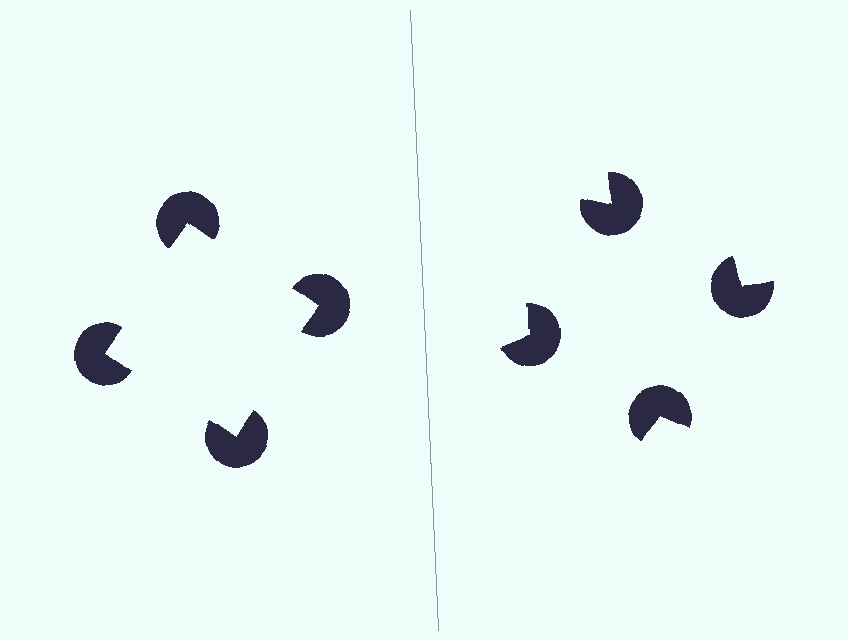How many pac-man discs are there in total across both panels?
8 — 4 on each side.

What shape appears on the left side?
An illusory square.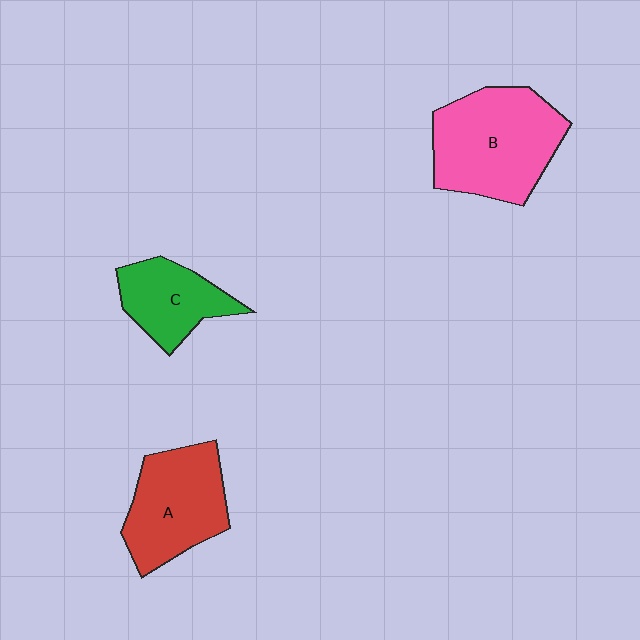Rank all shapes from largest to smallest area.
From largest to smallest: B (pink), A (red), C (green).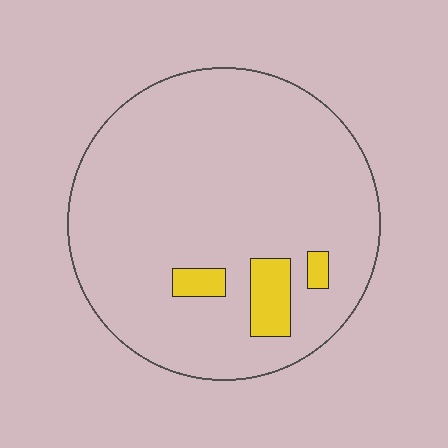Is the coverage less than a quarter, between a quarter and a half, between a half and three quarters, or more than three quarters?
Less than a quarter.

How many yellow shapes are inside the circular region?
3.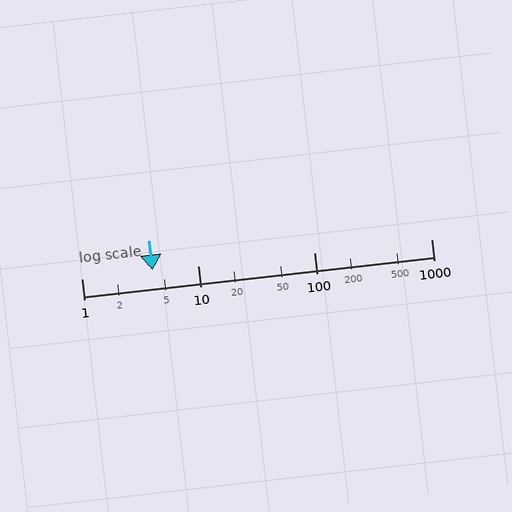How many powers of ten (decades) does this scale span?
The scale spans 3 decades, from 1 to 1000.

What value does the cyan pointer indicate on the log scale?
The pointer indicates approximately 4.1.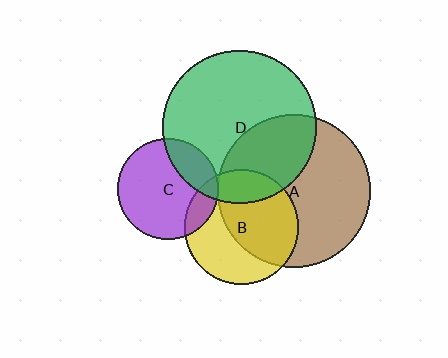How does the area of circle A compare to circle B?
Approximately 1.8 times.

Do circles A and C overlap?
Yes.